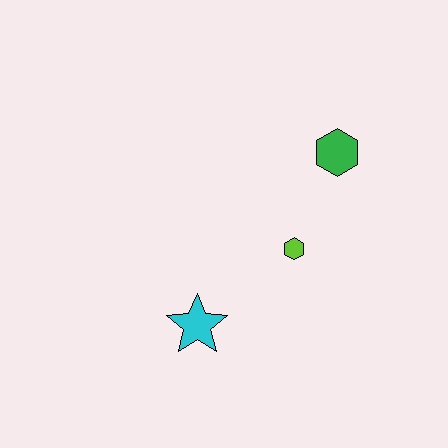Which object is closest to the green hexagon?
The lime hexagon is closest to the green hexagon.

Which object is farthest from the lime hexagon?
The cyan star is farthest from the lime hexagon.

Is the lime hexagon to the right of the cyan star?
Yes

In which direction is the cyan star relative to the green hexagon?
The cyan star is below the green hexagon.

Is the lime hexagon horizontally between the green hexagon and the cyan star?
Yes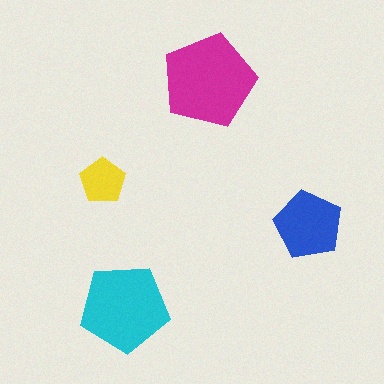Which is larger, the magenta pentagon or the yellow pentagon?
The magenta one.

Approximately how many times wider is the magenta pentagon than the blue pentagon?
About 1.5 times wider.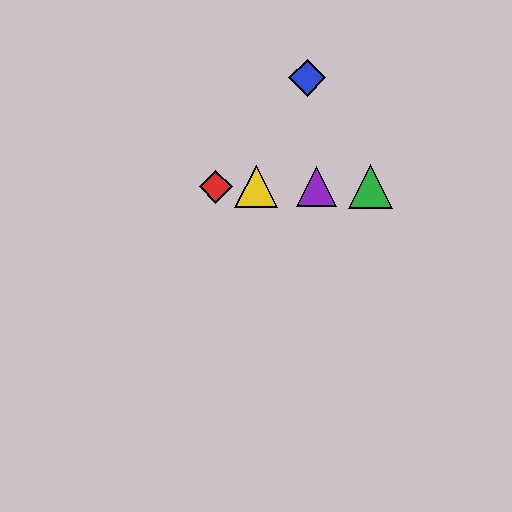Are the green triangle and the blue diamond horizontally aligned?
No, the green triangle is at y≈187 and the blue diamond is at y≈78.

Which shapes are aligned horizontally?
The red diamond, the green triangle, the yellow triangle, the purple triangle are aligned horizontally.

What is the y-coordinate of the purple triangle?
The purple triangle is at y≈187.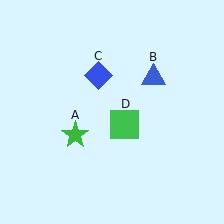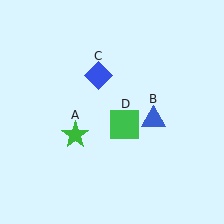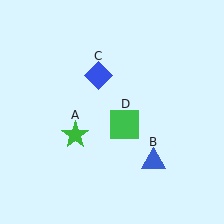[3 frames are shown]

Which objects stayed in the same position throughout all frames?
Green star (object A) and blue diamond (object C) and green square (object D) remained stationary.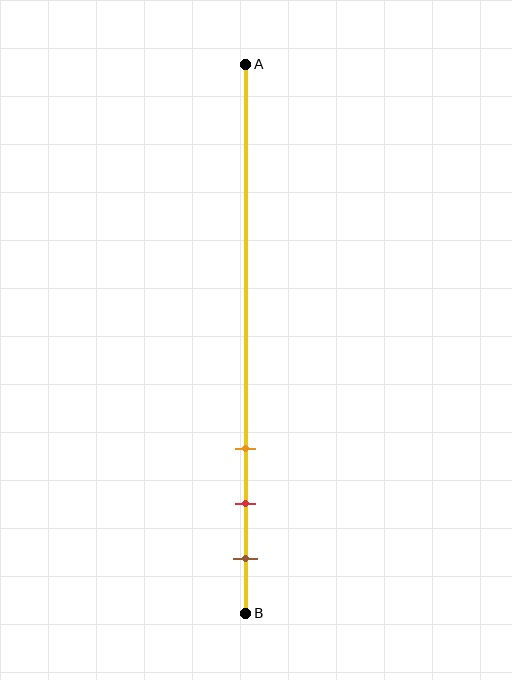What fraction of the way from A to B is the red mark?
The red mark is approximately 80% (0.8) of the way from A to B.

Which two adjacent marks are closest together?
The red and brown marks are the closest adjacent pair.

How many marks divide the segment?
There are 3 marks dividing the segment.